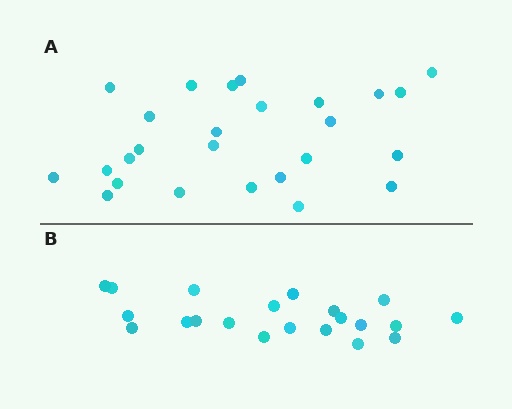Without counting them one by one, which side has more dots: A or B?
Region A (the top region) has more dots.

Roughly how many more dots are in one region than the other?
Region A has about 5 more dots than region B.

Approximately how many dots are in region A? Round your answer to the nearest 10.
About 30 dots. (The exact count is 26, which rounds to 30.)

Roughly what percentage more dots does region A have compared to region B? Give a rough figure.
About 25% more.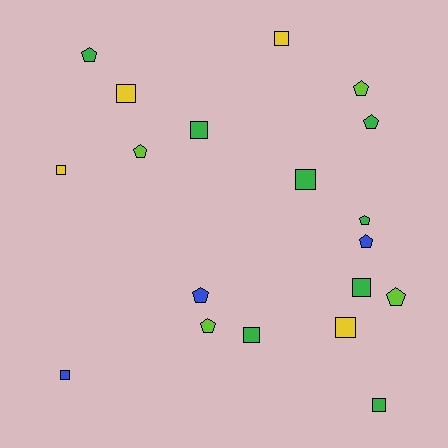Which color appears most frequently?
Green, with 8 objects.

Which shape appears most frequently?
Square, with 10 objects.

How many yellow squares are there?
There are 4 yellow squares.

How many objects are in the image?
There are 19 objects.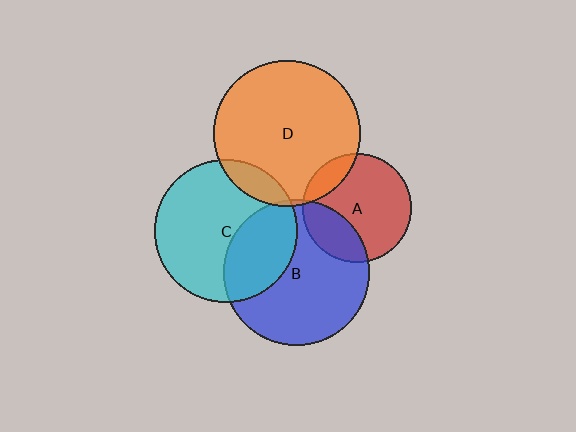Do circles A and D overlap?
Yes.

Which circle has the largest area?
Circle D (orange).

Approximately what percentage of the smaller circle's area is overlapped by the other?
Approximately 15%.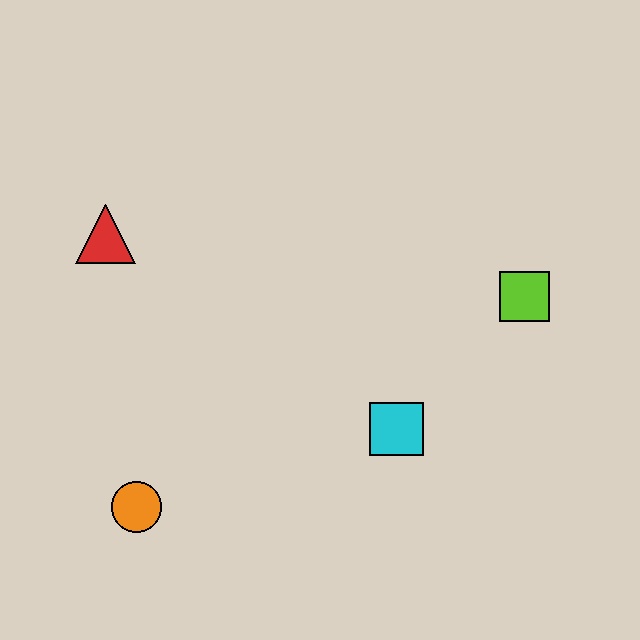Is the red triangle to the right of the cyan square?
No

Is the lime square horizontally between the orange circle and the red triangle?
No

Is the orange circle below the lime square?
Yes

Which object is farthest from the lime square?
The orange circle is farthest from the lime square.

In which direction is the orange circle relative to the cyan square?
The orange circle is to the left of the cyan square.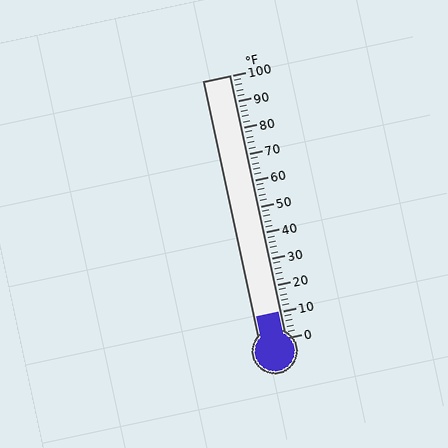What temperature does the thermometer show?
The thermometer shows approximately 10°F.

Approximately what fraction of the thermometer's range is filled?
The thermometer is filled to approximately 10% of its range.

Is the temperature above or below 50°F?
The temperature is below 50°F.